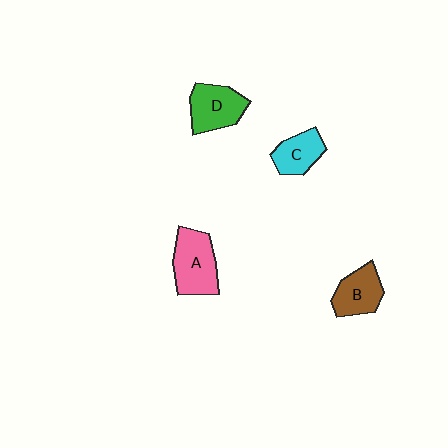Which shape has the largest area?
Shape A (pink).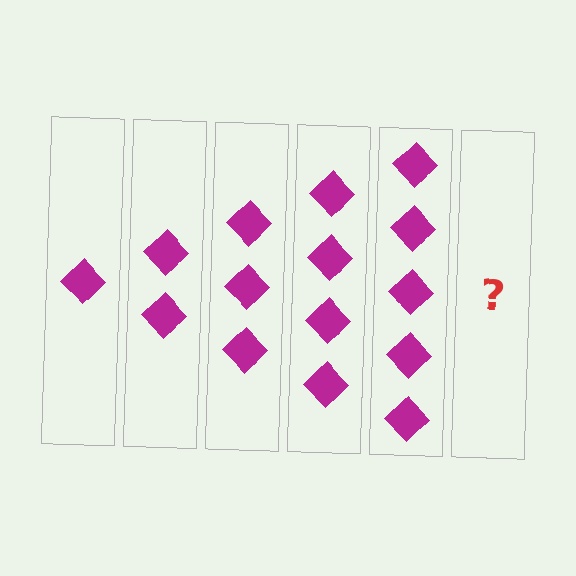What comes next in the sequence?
The next element should be 6 diamonds.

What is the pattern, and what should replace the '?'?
The pattern is that each step adds one more diamond. The '?' should be 6 diamonds.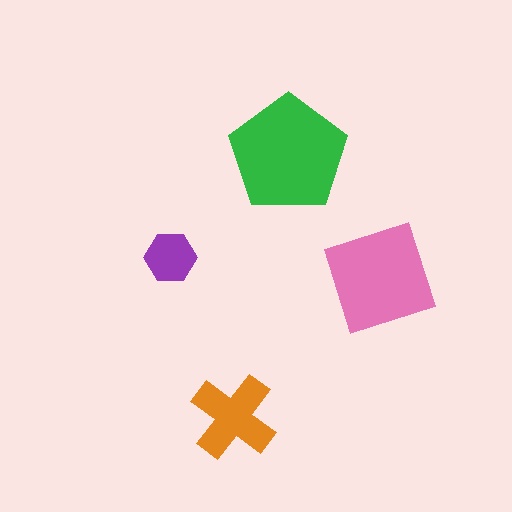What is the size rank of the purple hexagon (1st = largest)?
4th.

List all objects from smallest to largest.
The purple hexagon, the orange cross, the pink diamond, the green pentagon.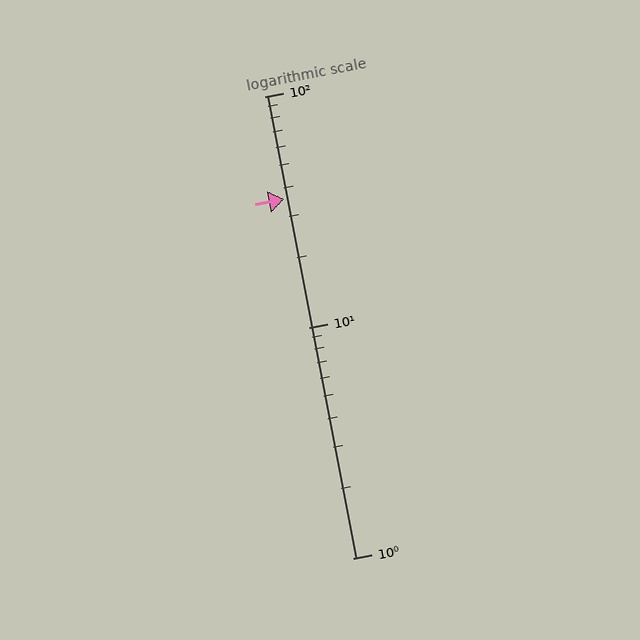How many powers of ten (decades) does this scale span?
The scale spans 2 decades, from 1 to 100.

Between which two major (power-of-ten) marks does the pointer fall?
The pointer is between 10 and 100.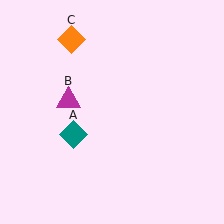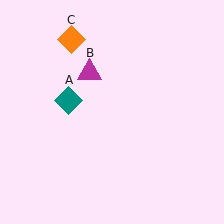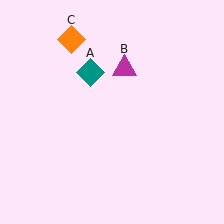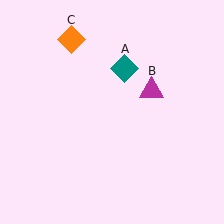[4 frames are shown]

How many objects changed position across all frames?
2 objects changed position: teal diamond (object A), magenta triangle (object B).